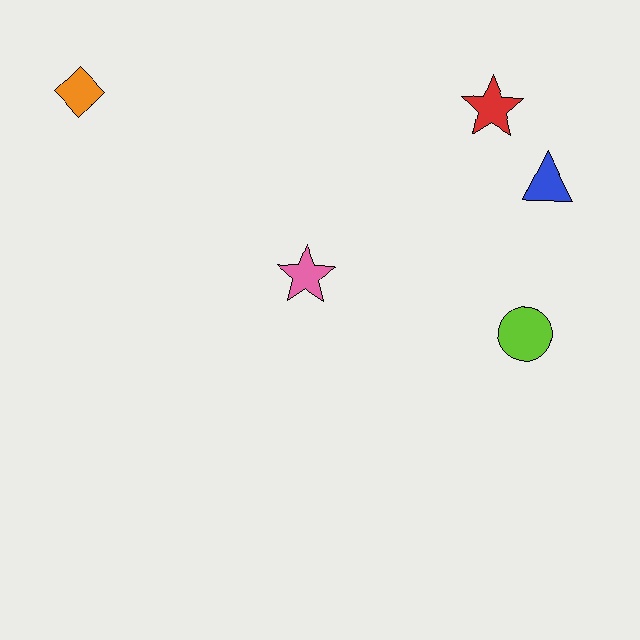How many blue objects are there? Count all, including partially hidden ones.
There is 1 blue object.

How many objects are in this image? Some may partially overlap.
There are 5 objects.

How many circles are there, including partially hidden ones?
There is 1 circle.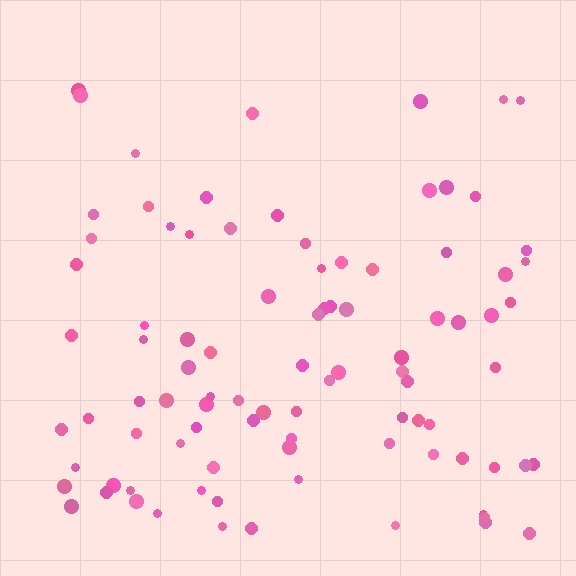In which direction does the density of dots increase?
From top to bottom, with the bottom side densest.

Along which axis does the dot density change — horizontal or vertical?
Vertical.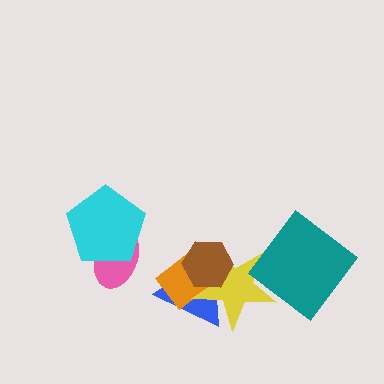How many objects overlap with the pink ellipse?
1 object overlaps with the pink ellipse.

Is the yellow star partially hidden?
Yes, it is partially covered by another shape.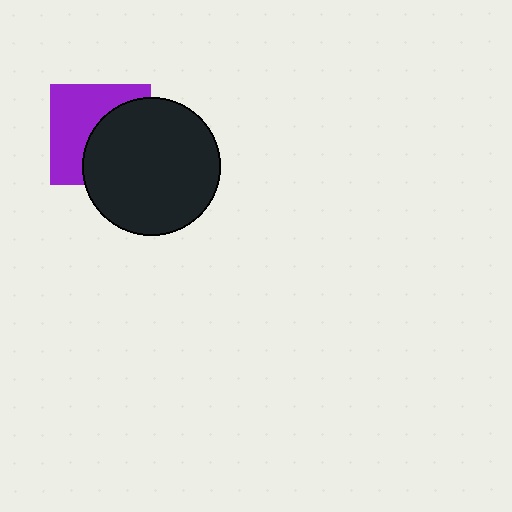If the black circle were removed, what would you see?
You would see the complete purple square.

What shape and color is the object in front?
The object in front is a black circle.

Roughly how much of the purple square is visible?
About half of it is visible (roughly 51%).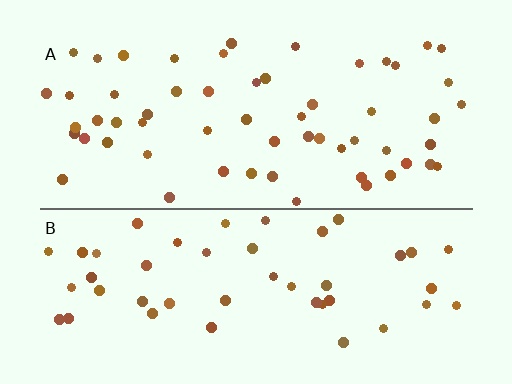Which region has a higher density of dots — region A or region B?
A (the top).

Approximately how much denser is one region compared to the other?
Approximately 1.2× — region A over region B.